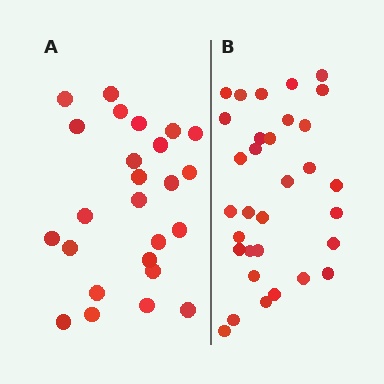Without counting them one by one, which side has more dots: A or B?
Region B (the right region) has more dots.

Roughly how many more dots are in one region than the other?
Region B has roughly 8 or so more dots than region A.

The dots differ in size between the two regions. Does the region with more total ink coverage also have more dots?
No. Region A has more total ink coverage because its dots are larger, but region B actually contains more individual dots. Total area can be misleading — the number of items is what matters here.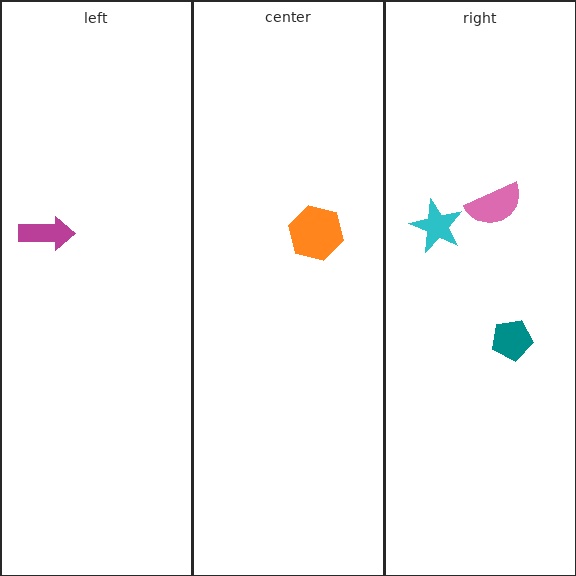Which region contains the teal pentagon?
The right region.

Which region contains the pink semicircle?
The right region.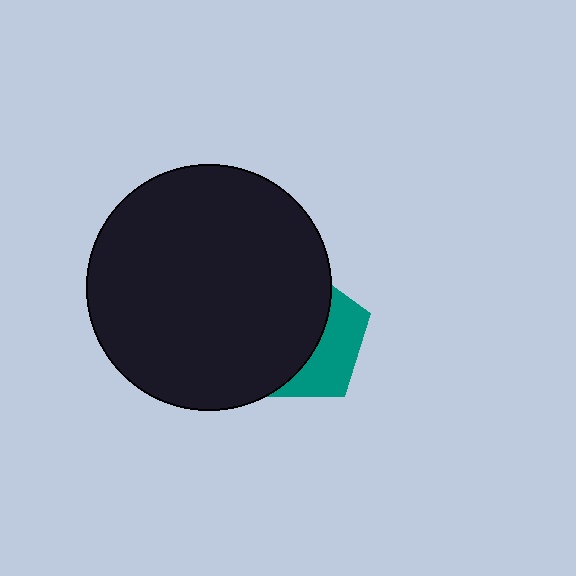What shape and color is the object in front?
The object in front is a black circle.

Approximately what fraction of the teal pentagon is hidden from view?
Roughly 63% of the teal pentagon is hidden behind the black circle.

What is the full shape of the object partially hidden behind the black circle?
The partially hidden object is a teal pentagon.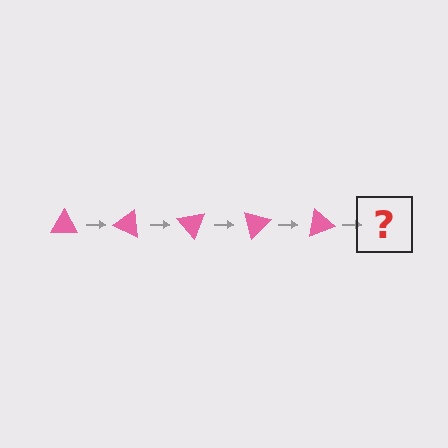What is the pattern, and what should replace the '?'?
The pattern is that the triangle rotates 25 degrees each step. The '?' should be a pink triangle rotated 125 degrees.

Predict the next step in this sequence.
The next step is a pink triangle rotated 125 degrees.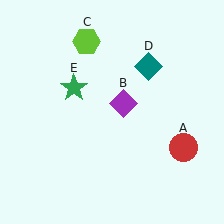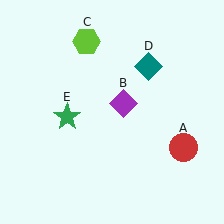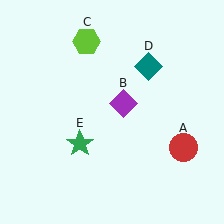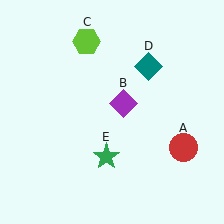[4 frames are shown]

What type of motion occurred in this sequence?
The green star (object E) rotated counterclockwise around the center of the scene.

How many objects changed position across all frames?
1 object changed position: green star (object E).